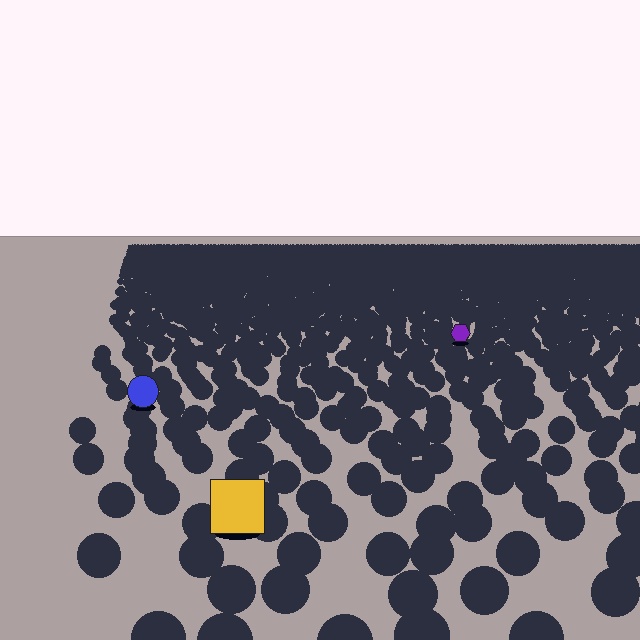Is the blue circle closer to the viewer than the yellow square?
No. The yellow square is closer — you can tell from the texture gradient: the ground texture is coarser near it.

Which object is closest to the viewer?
The yellow square is closest. The texture marks near it are larger and more spread out.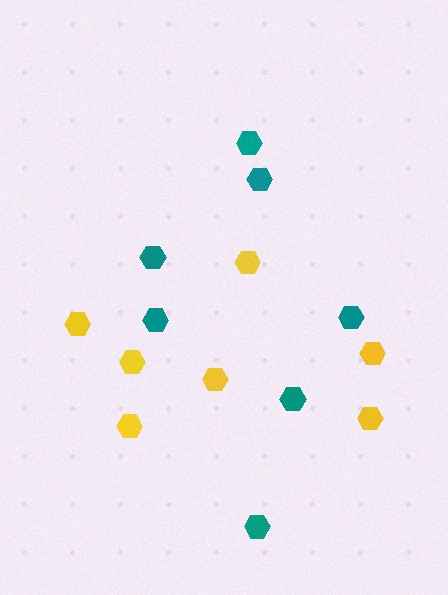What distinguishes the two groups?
There are 2 groups: one group of teal hexagons (7) and one group of yellow hexagons (7).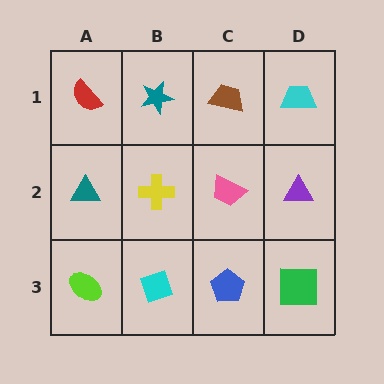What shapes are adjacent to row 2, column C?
A brown trapezoid (row 1, column C), a blue pentagon (row 3, column C), a yellow cross (row 2, column B), a purple triangle (row 2, column D).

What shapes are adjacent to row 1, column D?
A purple triangle (row 2, column D), a brown trapezoid (row 1, column C).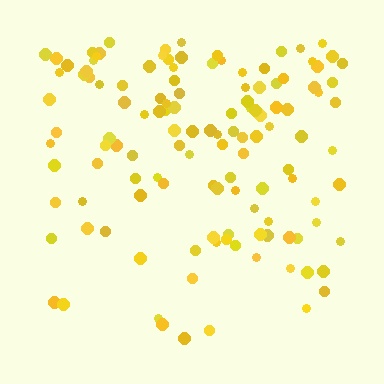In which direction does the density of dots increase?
From bottom to top, with the top side densest.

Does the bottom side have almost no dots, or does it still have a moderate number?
Still a moderate number, just noticeably fewer than the top.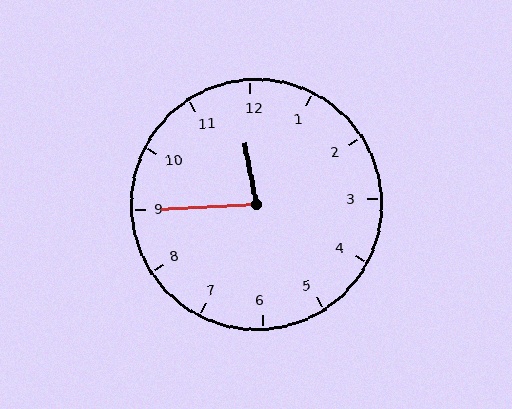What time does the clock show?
11:45.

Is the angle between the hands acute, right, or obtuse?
It is acute.